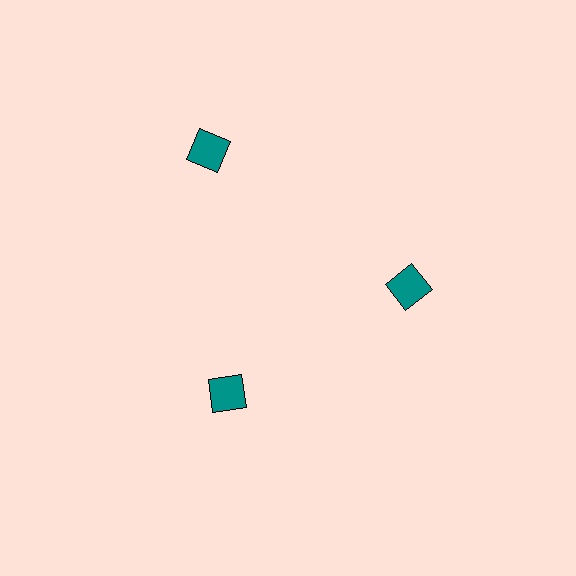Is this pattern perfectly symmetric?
No. The 3 teal squares are arranged in a ring, but one element near the 11 o'clock position is pushed outward from the center, breaking the 3-fold rotational symmetry.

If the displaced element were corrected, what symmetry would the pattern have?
It would have 3-fold rotational symmetry — the pattern would map onto itself every 120 degrees.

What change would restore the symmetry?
The symmetry would be restored by moving it inward, back onto the ring so that all 3 squares sit at equal angles and equal distance from the center.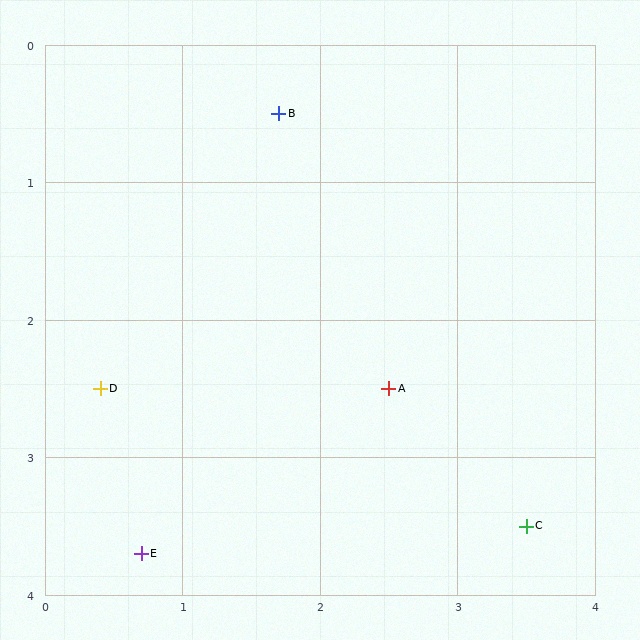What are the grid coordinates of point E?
Point E is at approximately (0.7, 3.7).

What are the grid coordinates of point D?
Point D is at approximately (0.4, 2.5).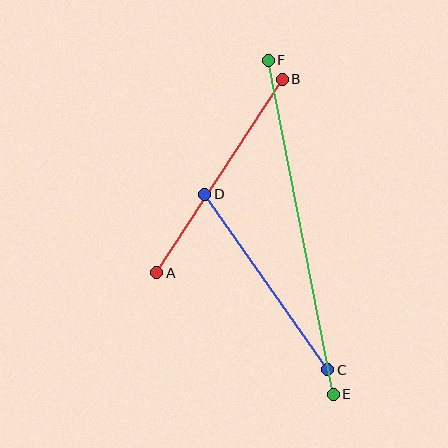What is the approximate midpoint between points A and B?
The midpoint is at approximately (220, 176) pixels.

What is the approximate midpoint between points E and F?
The midpoint is at approximately (301, 227) pixels.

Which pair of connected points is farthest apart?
Points E and F are farthest apart.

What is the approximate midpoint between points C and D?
The midpoint is at approximately (266, 282) pixels.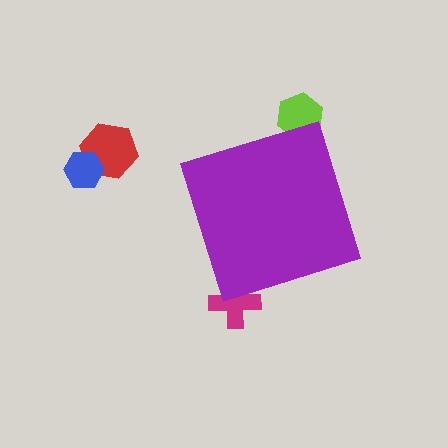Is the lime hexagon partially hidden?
Yes, the lime hexagon is partially hidden behind the purple diamond.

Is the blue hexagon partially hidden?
No, the blue hexagon is fully visible.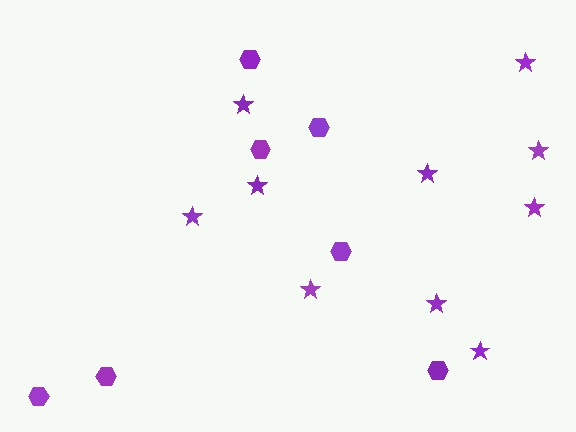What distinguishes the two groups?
There are 2 groups: one group of hexagons (7) and one group of stars (10).